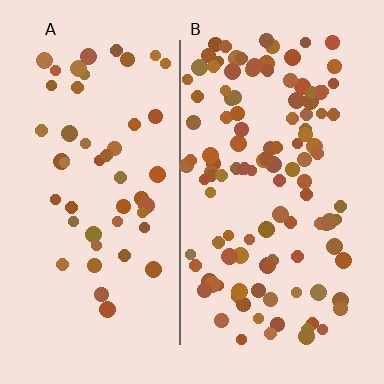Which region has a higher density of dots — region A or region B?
B (the right).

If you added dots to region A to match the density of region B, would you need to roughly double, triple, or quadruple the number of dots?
Approximately double.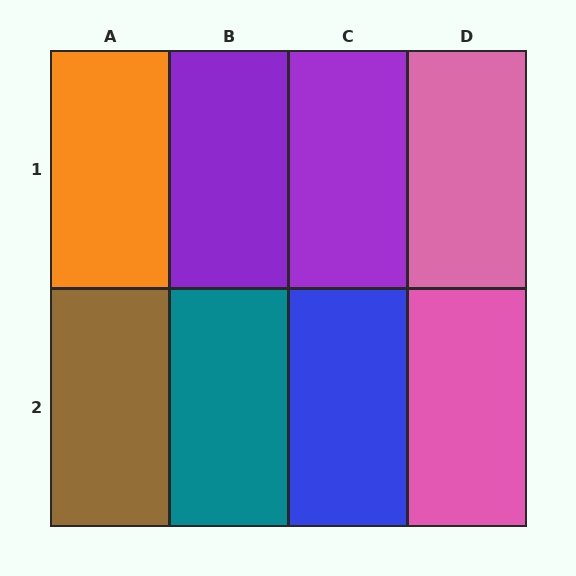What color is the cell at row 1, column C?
Purple.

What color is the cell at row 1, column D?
Pink.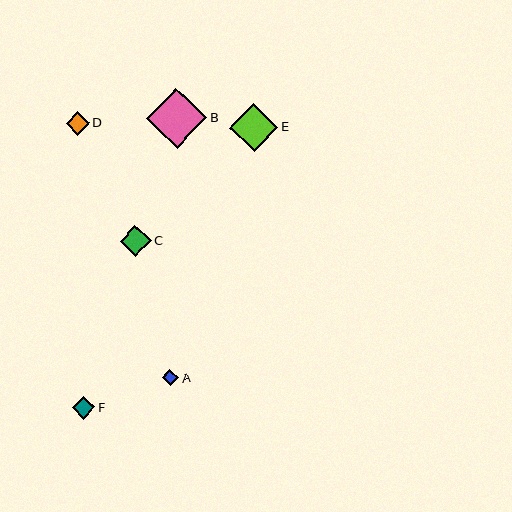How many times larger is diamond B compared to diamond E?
Diamond B is approximately 1.2 times the size of diamond E.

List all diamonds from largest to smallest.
From largest to smallest: B, E, C, D, F, A.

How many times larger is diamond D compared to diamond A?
Diamond D is approximately 1.4 times the size of diamond A.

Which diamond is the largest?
Diamond B is the largest with a size of approximately 60 pixels.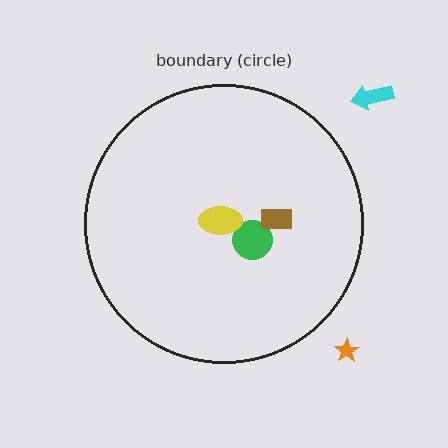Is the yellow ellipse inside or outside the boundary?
Inside.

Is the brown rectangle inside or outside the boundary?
Inside.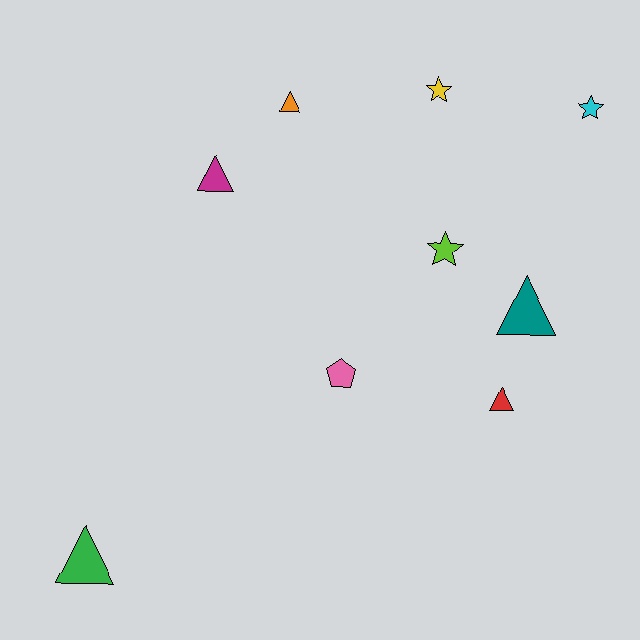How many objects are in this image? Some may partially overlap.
There are 9 objects.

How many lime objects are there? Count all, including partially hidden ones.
There is 1 lime object.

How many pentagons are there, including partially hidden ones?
There is 1 pentagon.